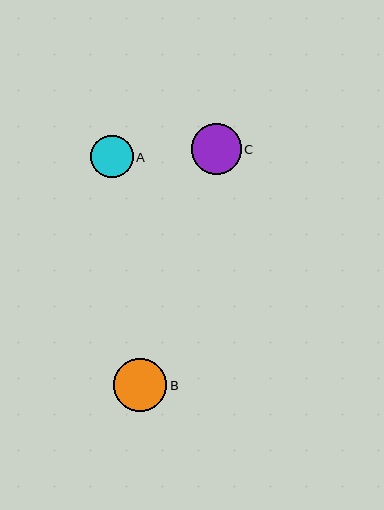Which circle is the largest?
Circle B is the largest with a size of approximately 53 pixels.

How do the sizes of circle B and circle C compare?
Circle B and circle C are approximately the same size.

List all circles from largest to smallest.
From largest to smallest: B, C, A.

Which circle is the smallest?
Circle A is the smallest with a size of approximately 42 pixels.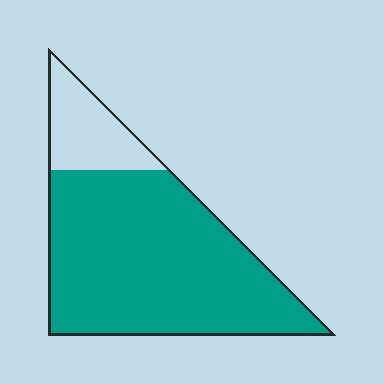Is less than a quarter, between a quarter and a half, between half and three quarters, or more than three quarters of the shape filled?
More than three quarters.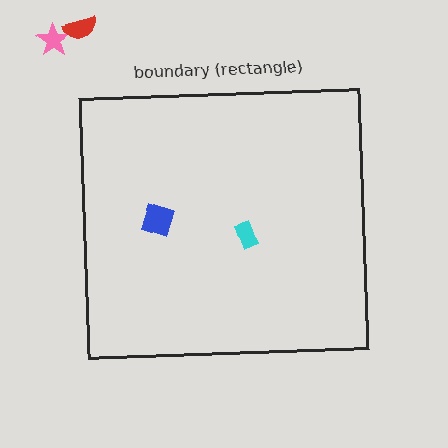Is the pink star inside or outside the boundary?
Outside.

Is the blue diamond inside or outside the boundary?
Inside.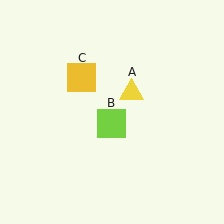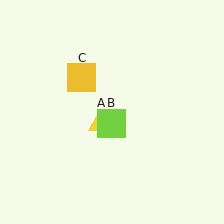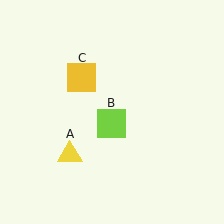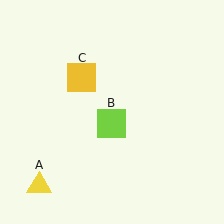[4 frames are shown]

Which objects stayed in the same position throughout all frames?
Lime square (object B) and yellow square (object C) remained stationary.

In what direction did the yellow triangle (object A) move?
The yellow triangle (object A) moved down and to the left.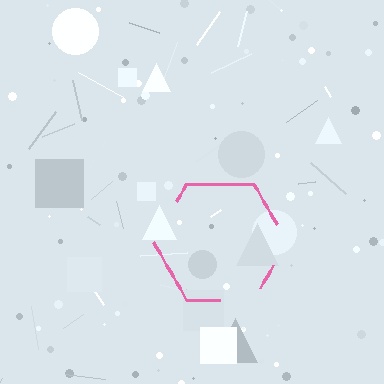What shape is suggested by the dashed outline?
The dashed outline suggests a hexagon.